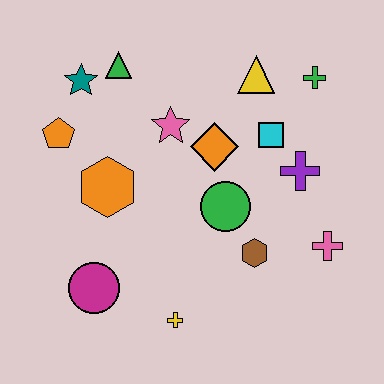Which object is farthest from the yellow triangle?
The magenta circle is farthest from the yellow triangle.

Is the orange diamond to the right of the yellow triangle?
No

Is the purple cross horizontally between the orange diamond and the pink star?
No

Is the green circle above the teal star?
No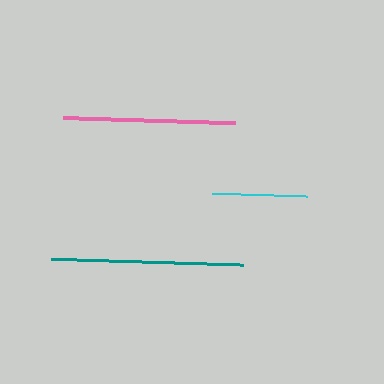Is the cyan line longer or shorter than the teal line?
The teal line is longer than the cyan line.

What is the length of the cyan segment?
The cyan segment is approximately 95 pixels long.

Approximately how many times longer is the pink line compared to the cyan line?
The pink line is approximately 1.8 times the length of the cyan line.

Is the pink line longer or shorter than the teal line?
The teal line is longer than the pink line.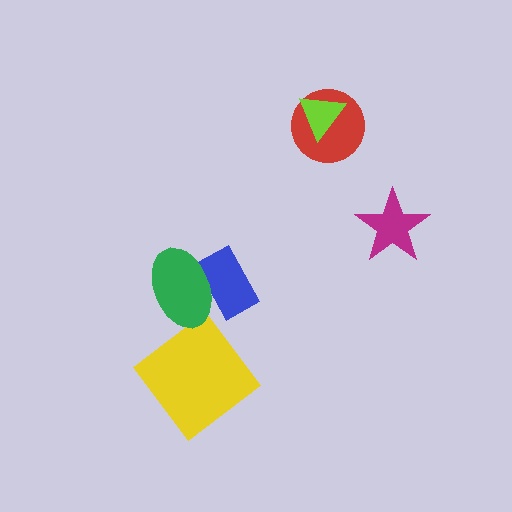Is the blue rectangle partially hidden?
Yes, it is partially covered by another shape.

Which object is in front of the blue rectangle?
The green ellipse is in front of the blue rectangle.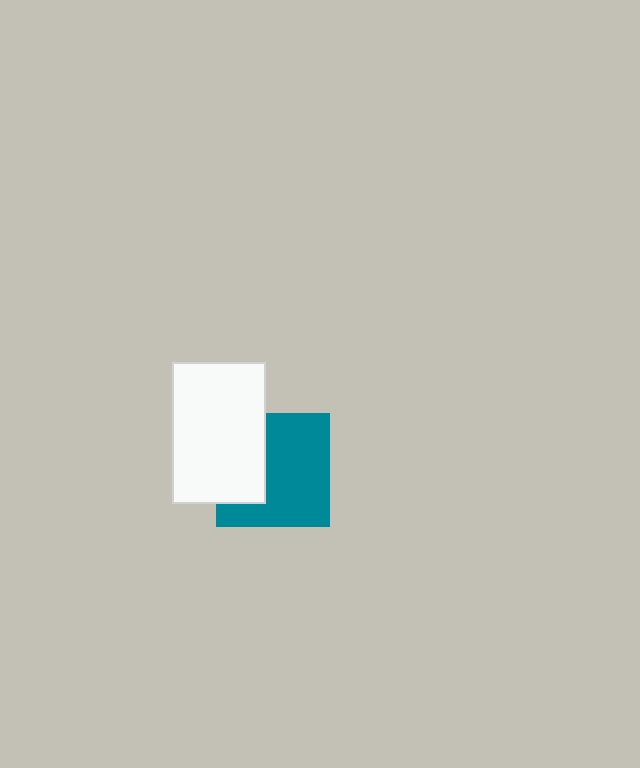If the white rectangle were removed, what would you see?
You would see the complete teal square.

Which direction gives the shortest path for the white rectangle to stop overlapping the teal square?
Moving left gives the shortest separation.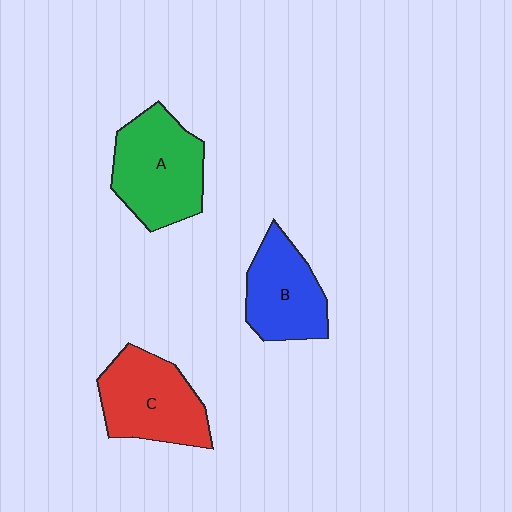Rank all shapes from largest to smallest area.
From largest to smallest: A (green), C (red), B (blue).